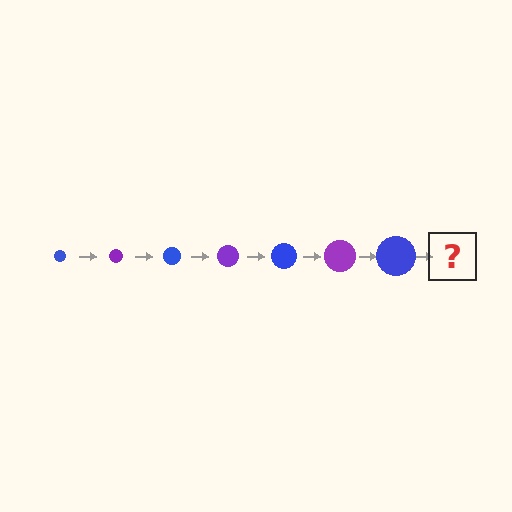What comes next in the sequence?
The next element should be a purple circle, larger than the previous one.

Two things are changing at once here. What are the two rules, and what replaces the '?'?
The two rules are that the circle grows larger each step and the color cycles through blue and purple. The '?' should be a purple circle, larger than the previous one.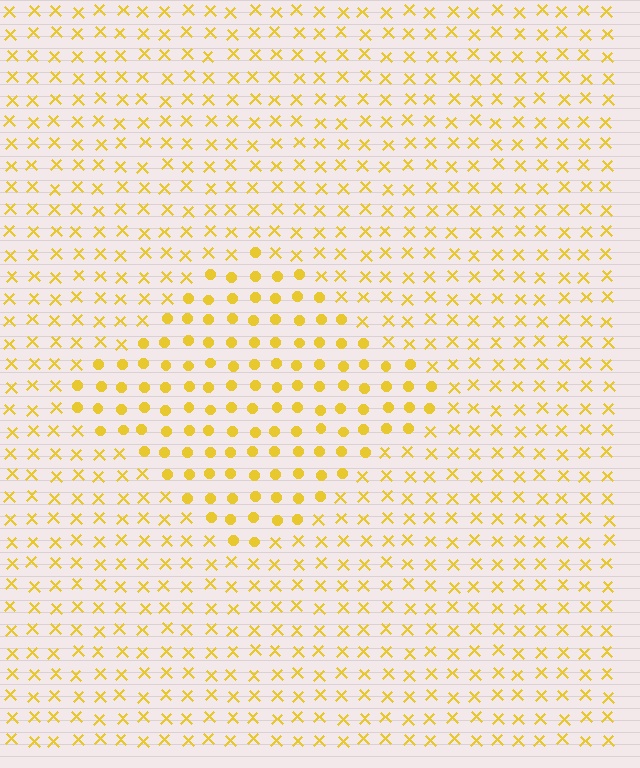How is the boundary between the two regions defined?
The boundary is defined by a change in element shape: circles inside vs. X marks outside. All elements share the same color and spacing.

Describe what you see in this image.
The image is filled with small yellow elements arranged in a uniform grid. A diamond-shaped region contains circles, while the surrounding area contains X marks. The boundary is defined purely by the change in element shape.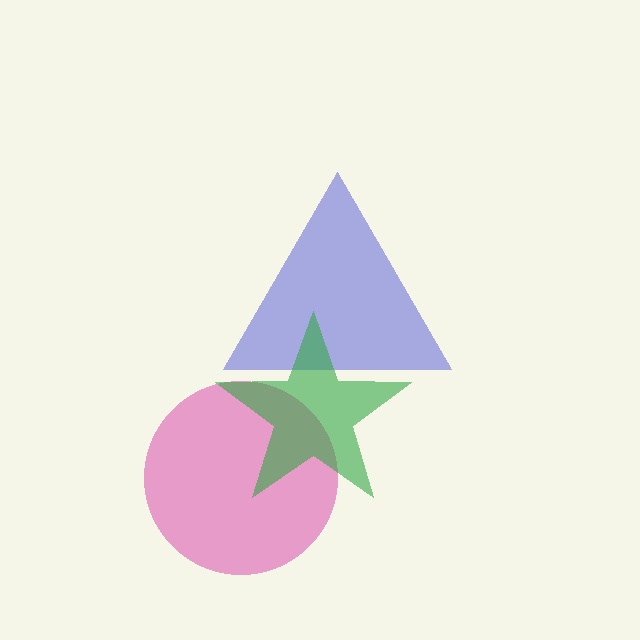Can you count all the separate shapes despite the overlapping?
Yes, there are 3 separate shapes.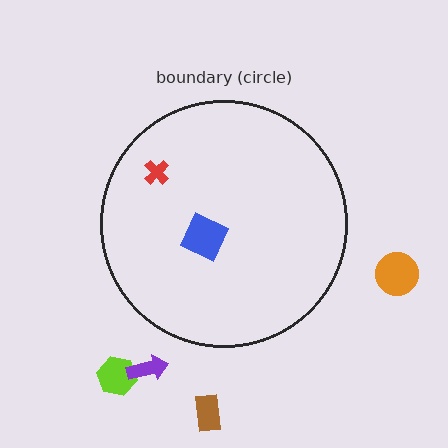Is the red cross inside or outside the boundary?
Inside.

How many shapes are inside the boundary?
2 inside, 4 outside.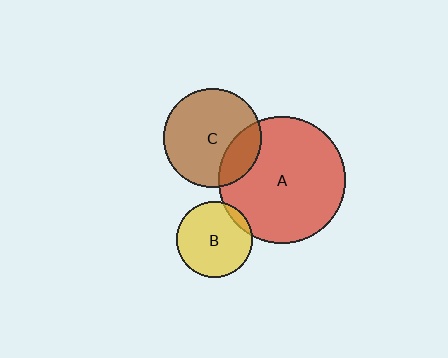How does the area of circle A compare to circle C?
Approximately 1.6 times.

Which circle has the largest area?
Circle A (red).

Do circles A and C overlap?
Yes.